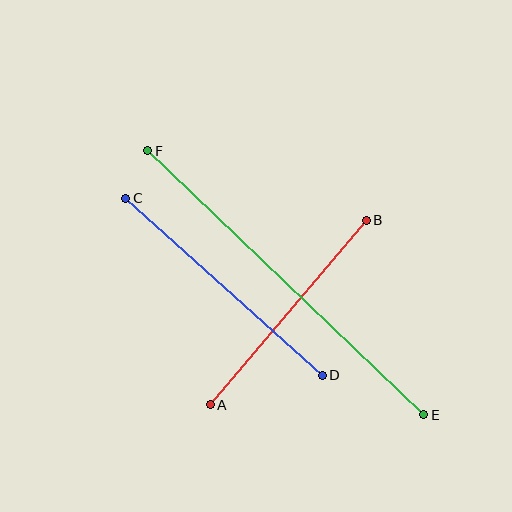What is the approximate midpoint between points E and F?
The midpoint is at approximately (286, 283) pixels.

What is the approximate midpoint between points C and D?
The midpoint is at approximately (224, 287) pixels.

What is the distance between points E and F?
The distance is approximately 382 pixels.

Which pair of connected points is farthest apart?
Points E and F are farthest apart.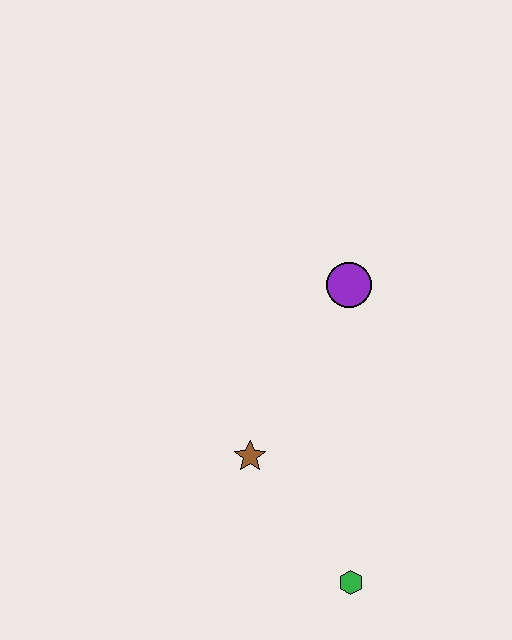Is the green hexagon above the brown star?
No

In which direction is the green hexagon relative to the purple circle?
The green hexagon is below the purple circle.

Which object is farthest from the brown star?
The purple circle is farthest from the brown star.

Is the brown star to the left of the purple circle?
Yes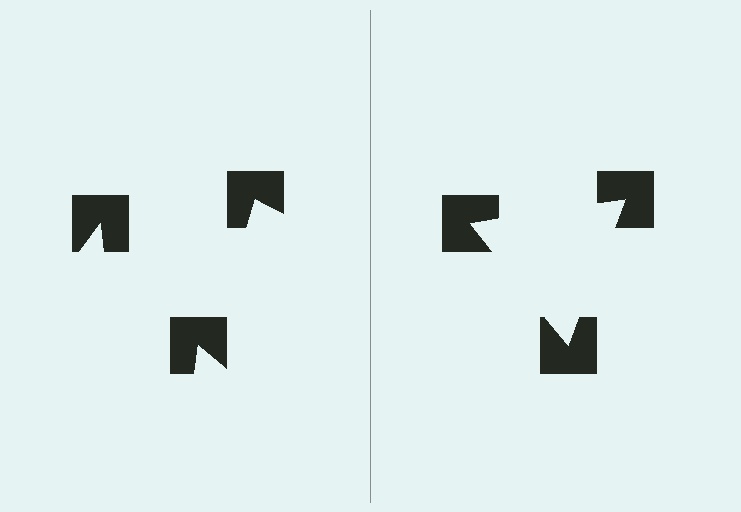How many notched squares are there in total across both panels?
6 — 3 on each side.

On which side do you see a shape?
An illusory triangle appears on the right side. On the left side the wedge cuts are rotated, so no coherent shape forms.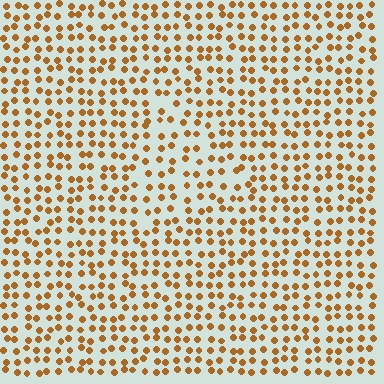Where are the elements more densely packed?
The elements are more densely packed outside the triangle boundary.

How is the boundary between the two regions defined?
The boundary is defined by a change in element density (approximately 1.4x ratio). All elements are the same color, size, and shape.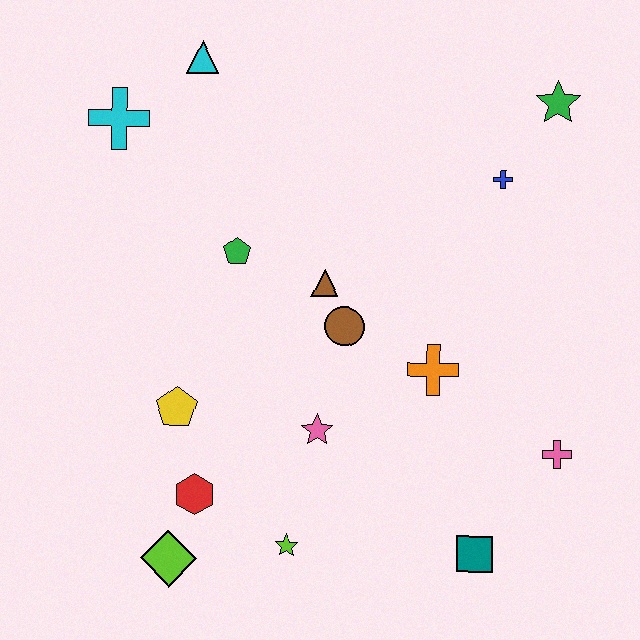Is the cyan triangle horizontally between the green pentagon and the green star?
No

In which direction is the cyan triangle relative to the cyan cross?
The cyan triangle is to the right of the cyan cross.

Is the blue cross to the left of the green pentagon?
No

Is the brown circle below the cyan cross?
Yes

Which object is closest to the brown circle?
The brown triangle is closest to the brown circle.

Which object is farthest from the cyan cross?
The teal square is farthest from the cyan cross.